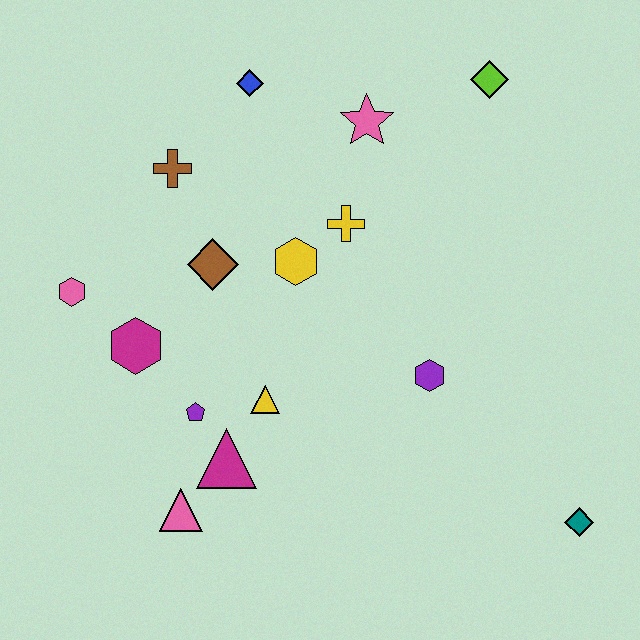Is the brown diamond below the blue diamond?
Yes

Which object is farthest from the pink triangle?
The lime diamond is farthest from the pink triangle.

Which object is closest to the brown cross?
The brown diamond is closest to the brown cross.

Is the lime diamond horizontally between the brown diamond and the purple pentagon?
No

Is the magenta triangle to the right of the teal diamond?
No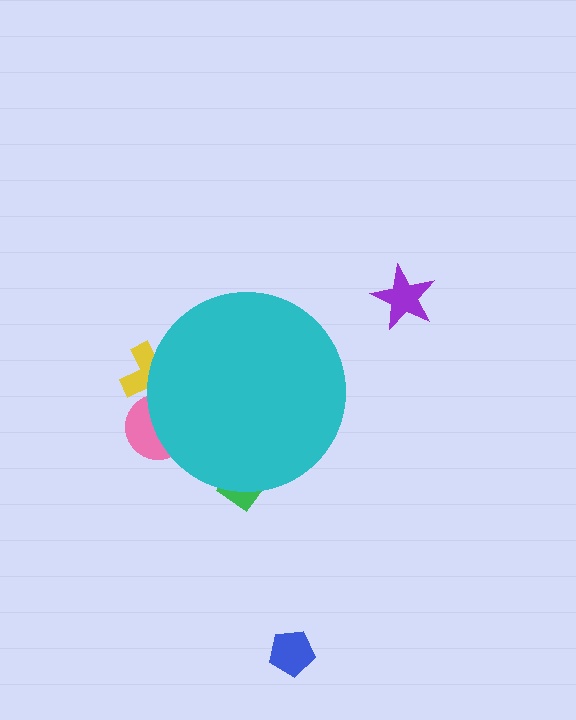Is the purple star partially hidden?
No, the purple star is fully visible.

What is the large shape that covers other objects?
A cyan circle.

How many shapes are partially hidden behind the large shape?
3 shapes are partially hidden.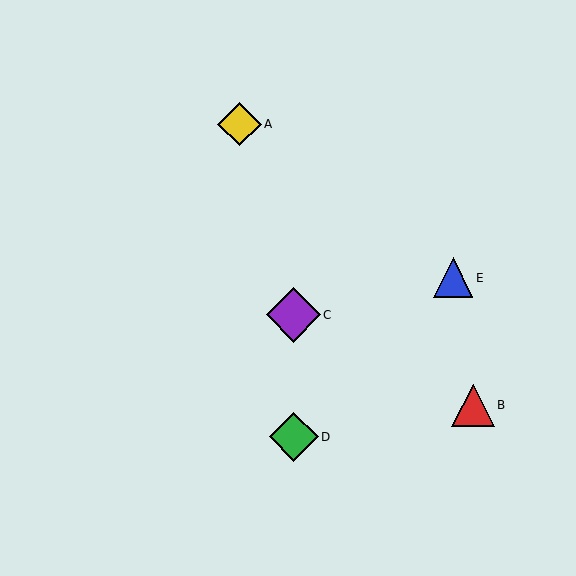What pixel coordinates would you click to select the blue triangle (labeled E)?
Click at (453, 278) to select the blue triangle E.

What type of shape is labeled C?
Shape C is a purple diamond.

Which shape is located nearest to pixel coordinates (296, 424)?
The green diamond (labeled D) at (294, 437) is nearest to that location.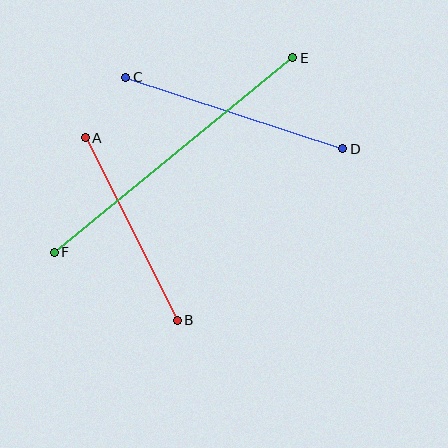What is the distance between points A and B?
The distance is approximately 205 pixels.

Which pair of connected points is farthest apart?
Points E and F are farthest apart.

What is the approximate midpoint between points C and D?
The midpoint is at approximately (234, 113) pixels.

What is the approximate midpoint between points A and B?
The midpoint is at approximately (131, 229) pixels.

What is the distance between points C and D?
The distance is approximately 229 pixels.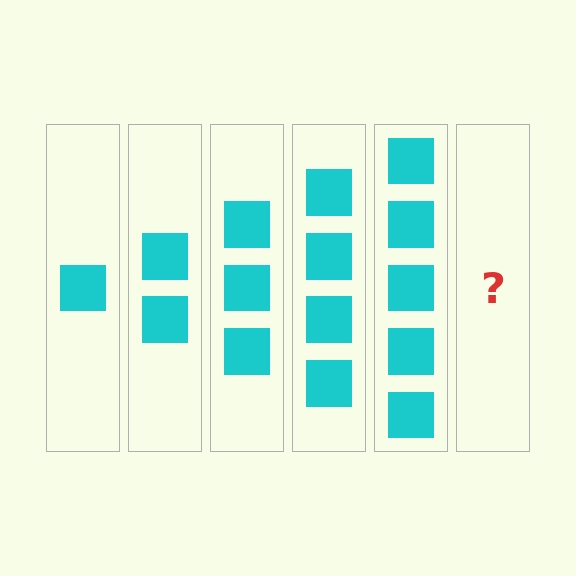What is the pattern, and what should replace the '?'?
The pattern is that each step adds one more square. The '?' should be 6 squares.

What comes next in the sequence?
The next element should be 6 squares.